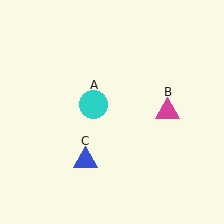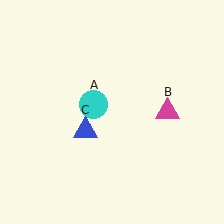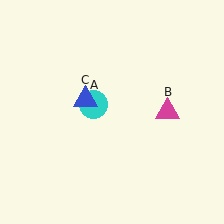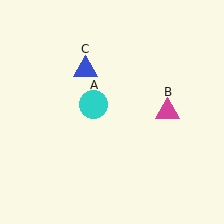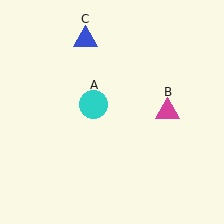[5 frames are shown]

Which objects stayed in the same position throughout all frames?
Cyan circle (object A) and magenta triangle (object B) remained stationary.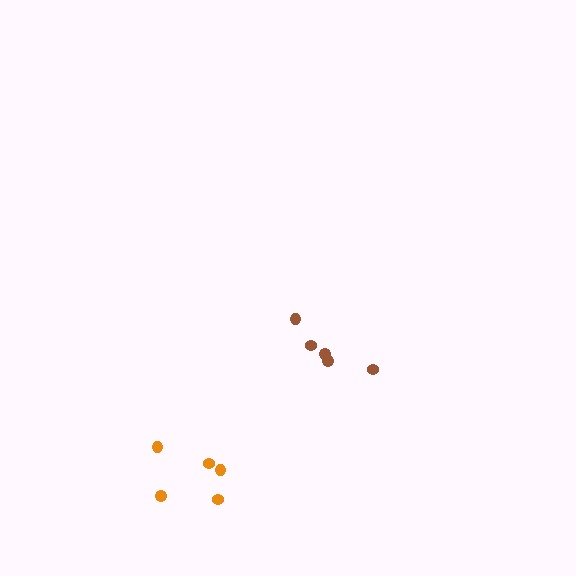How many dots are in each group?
Group 1: 5 dots, Group 2: 5 dots (10 total).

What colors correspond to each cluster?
The clusters are colored: brown, orange.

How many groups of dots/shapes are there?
There are 2 groups.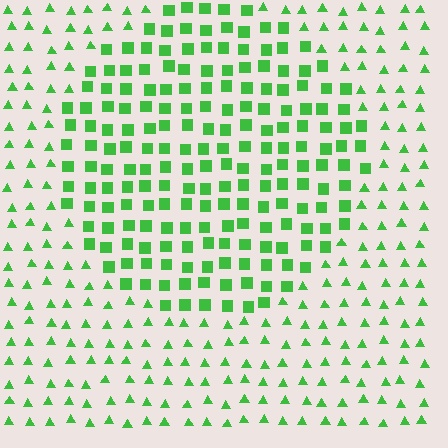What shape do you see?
I see a circle.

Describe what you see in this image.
The image is filled with small green elements arranged in a uniform grid. A circle-shaped region contains squares, while the surrounding area contains triangles. The boundary is defined purely by the change in element shape.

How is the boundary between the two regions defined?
The boundary is defined by a change in element shape: squares inside vs. triangles outside. All elements share the same color and spacing.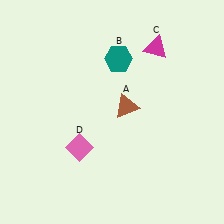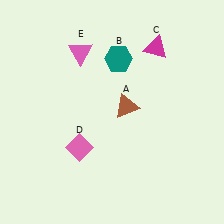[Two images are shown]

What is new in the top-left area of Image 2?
A pink triangle (E) was added in the top-left area of Image 2.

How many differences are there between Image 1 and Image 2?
There is 1 difference between the two images.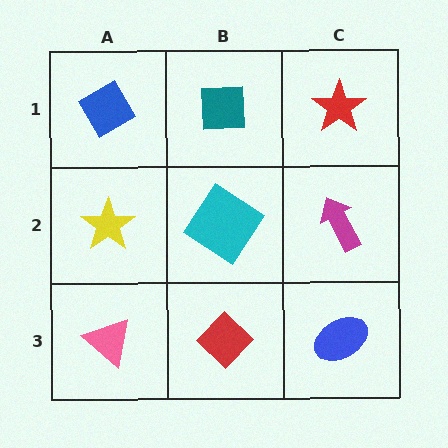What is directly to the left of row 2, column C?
A cyan diamond.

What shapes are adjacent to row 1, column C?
A magenta arrow (row 2, column C), a teal square (row 1, column B).